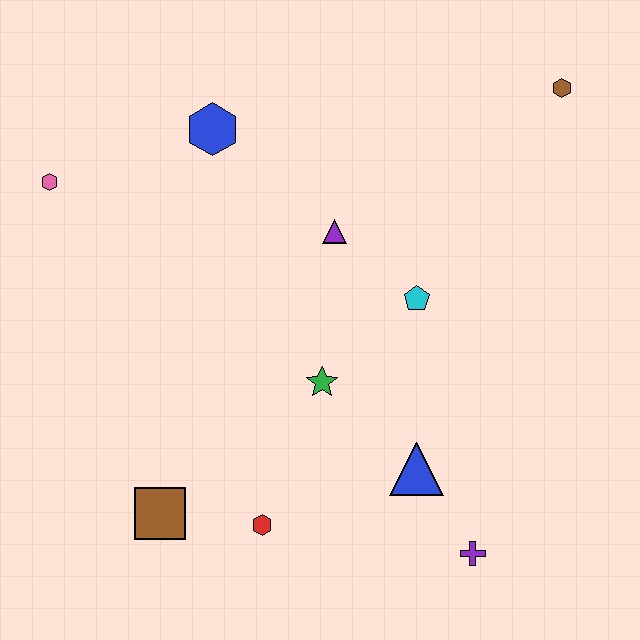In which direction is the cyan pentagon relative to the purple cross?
The cyan pentagon is above the purple cross.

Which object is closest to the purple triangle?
The cyan pentagon is closest to the purple triangle.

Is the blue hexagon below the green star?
No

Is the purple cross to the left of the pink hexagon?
No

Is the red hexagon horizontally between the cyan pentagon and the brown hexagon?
No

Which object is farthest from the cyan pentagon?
The pink hexagon is farthest from the cyan pentagon.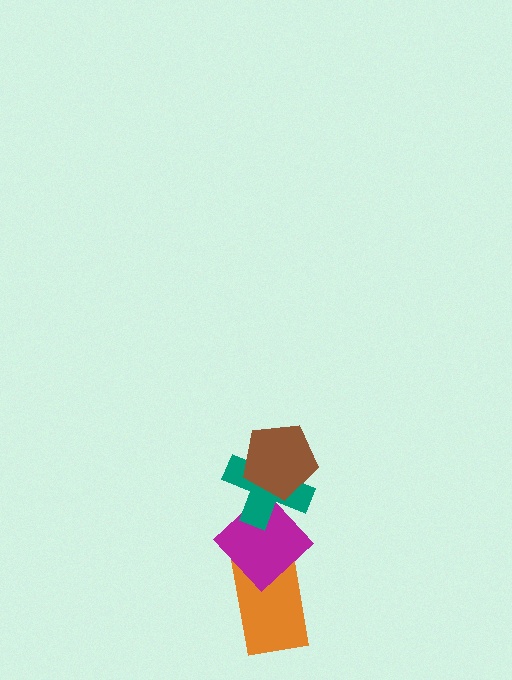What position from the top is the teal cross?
The teal cross is 2nd from the top.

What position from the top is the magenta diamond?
The magenta diamond is 3rd from the top.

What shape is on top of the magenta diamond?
The teal cross is on top of the magenta diamond.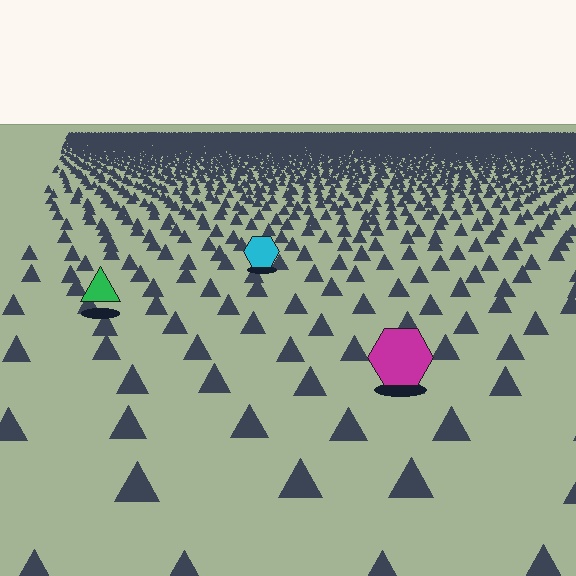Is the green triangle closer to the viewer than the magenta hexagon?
No. The magenta hexagon is closer — you can tell from the texture gradient: the ground texture is coarser near it.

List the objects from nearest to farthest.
From nearest to farthest: the magenta hexagon, the green triangle, the cyan hexagon.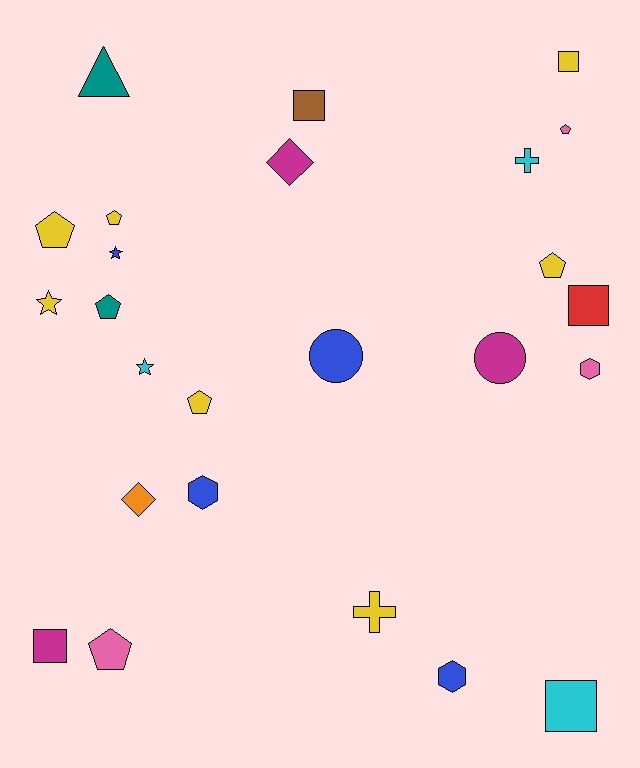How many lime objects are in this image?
There are no lime objects.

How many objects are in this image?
There are 25 objects.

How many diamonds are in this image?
There are 2 diamonds.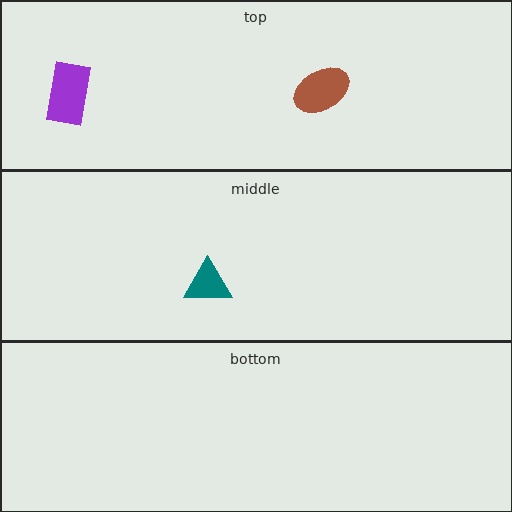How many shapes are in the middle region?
1.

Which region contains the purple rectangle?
The top region.